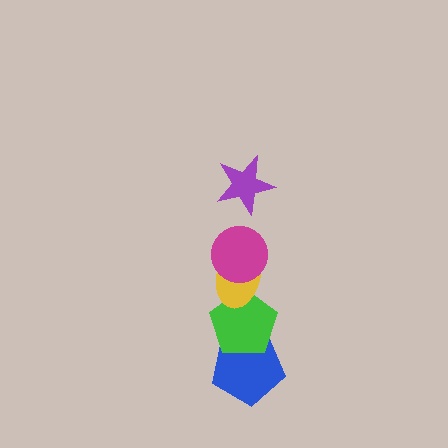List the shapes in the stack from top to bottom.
From top to bottom: the purple star, the magenta circle, the yellow ellipse, the green pentagon, the blue pentagon.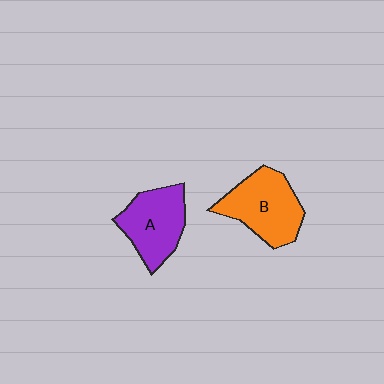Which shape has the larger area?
Shape B (orange).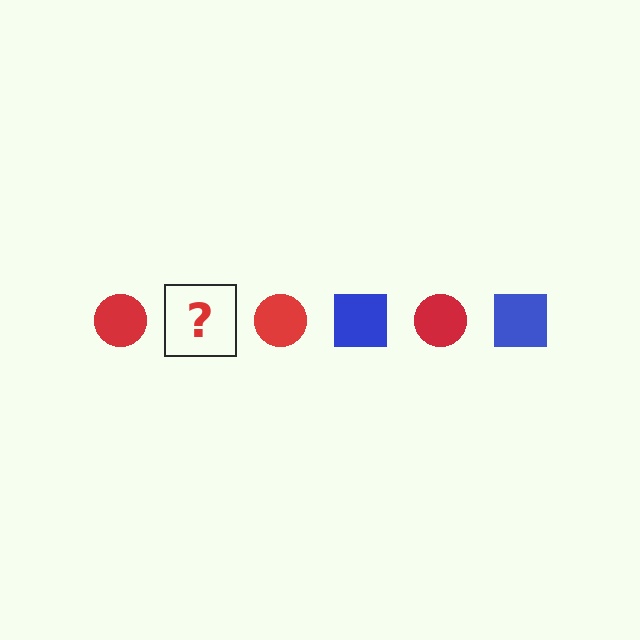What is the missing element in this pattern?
The missing element is a blue square.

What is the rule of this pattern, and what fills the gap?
The rule is that the pattern alternates between red circle and blue square. The gap should be filled with a blue square.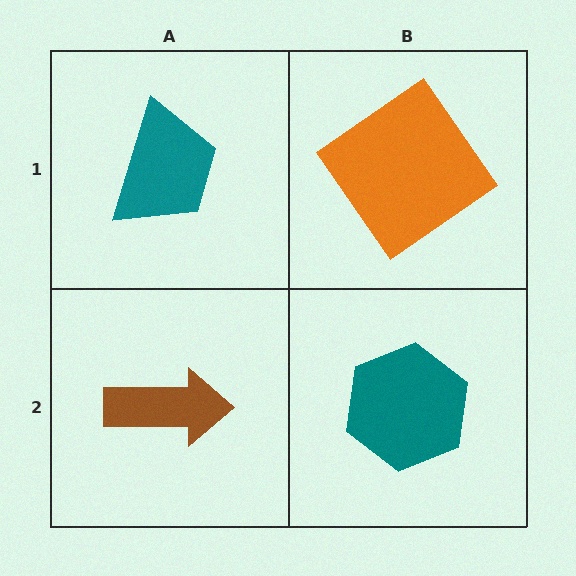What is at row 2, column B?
A teal hexagon.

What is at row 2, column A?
A brown arrow.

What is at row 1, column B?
An orange diamond.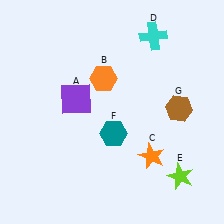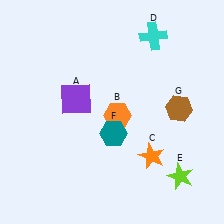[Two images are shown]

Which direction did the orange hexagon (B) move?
The orange hexagon (B) moved down.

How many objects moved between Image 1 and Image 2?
1 object moved between the two images.